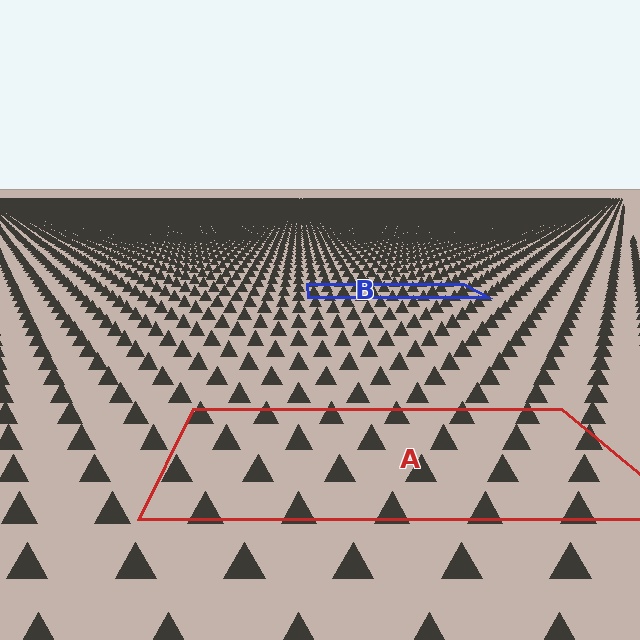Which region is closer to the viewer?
Region A is closer. The texture elements there are larger and more spread out.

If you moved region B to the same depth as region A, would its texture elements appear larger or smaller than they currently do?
They would appear larger. At a closer depth, the same texture elements are projected at a bigger on-screen size.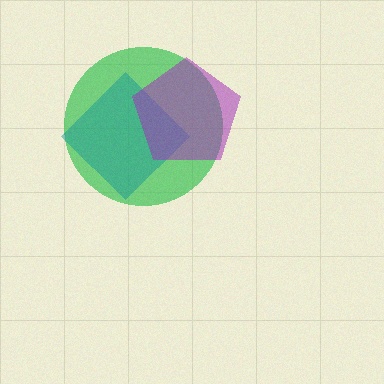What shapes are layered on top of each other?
The layered shapes are: a green circle, a teal diamond, a purple pentagon.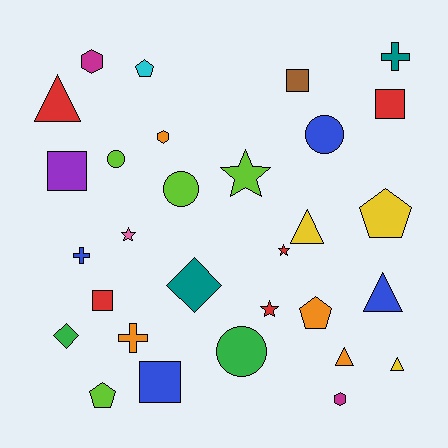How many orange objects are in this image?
There are 4 orange objects.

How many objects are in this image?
There are 30 objects.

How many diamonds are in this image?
There are 2 diamonds.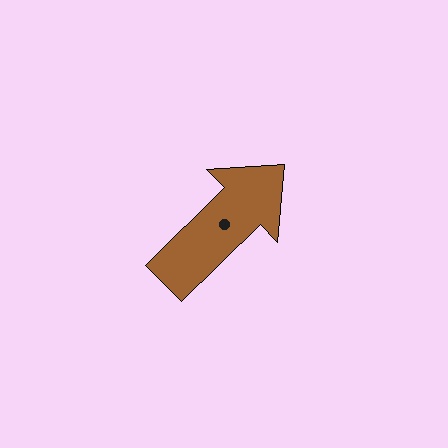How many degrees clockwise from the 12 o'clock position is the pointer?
Approximately 45 degrees.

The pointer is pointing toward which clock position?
Roughly 2 o'clock.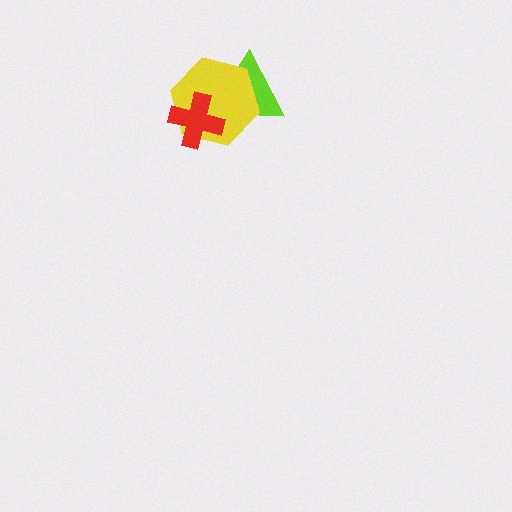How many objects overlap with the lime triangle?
2 objects overlap with the lime triangle.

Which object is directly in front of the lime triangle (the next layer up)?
The yellow hexagon is directly in front of the lime triangle.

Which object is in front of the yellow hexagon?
The red cross is in front of the yellow hexagon.